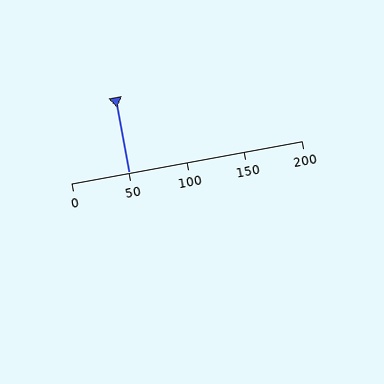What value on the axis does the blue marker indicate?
The marker indicates approximately 50.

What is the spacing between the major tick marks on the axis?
The major ticks are spaced 50 apart.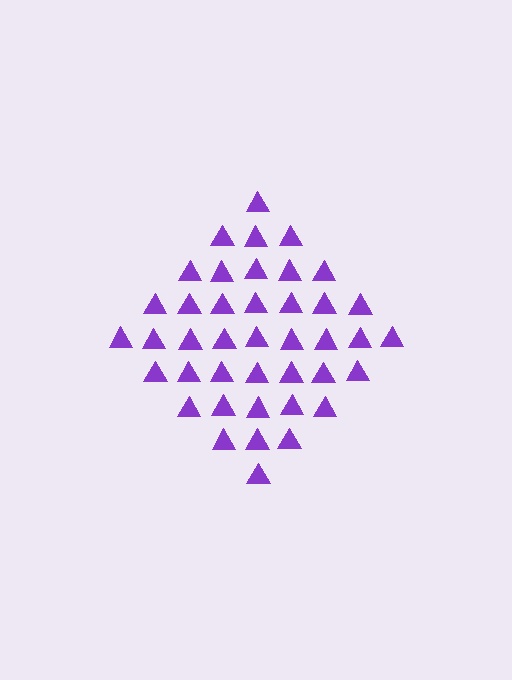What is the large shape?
The large shape is a diamond.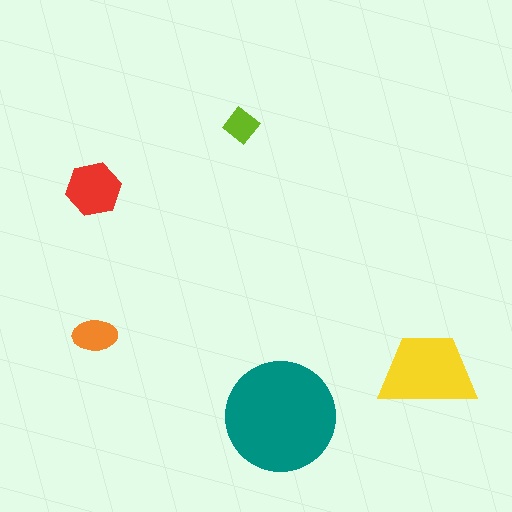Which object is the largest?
The teal circle.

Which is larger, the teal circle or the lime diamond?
The teal circle.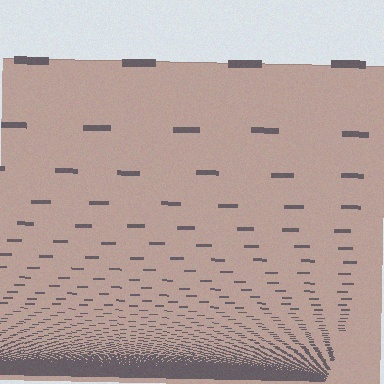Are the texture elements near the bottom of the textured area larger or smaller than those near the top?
Smaller. The gradient is inverted — elements near the bottom are smaller and denser.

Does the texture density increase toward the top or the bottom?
Density increases toward the bottom.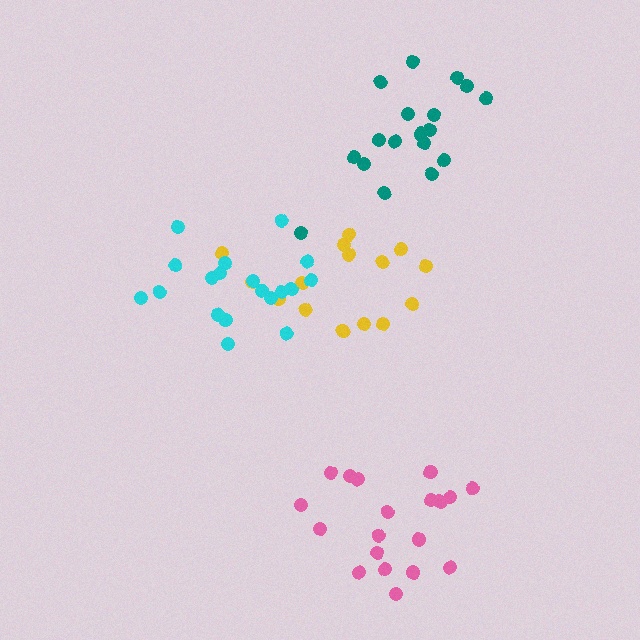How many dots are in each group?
Group 1: 15 dots, Group 2: 19 dots, Group 3: 20 dots, Group 4: 18 dots (72 total).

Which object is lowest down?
The pink cluster is bottommost.